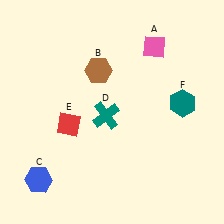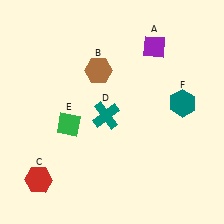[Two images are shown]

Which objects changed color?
A changed from pink to purple. C changed from blue to red. E changed from red to green.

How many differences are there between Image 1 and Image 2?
There are 3 differences between the two images.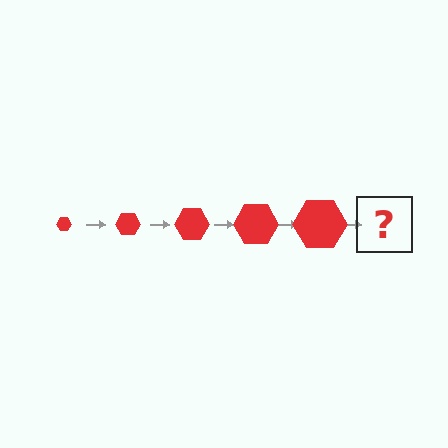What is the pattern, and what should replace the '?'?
The pattern is that the hexagon gets progressively larger each step. The '?' should be a red hexagon, larger than the previous one.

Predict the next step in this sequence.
The next step is a red hexagon, larger than the previous one.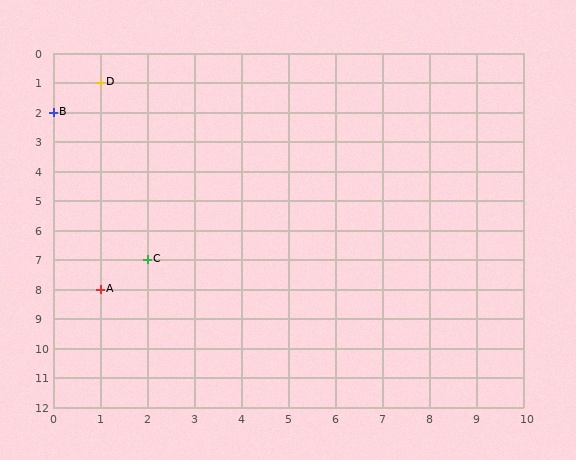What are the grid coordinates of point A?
Point A is at grid coordinates (1, 8).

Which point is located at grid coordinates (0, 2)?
Point B is at (0, 2).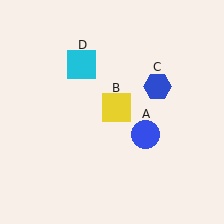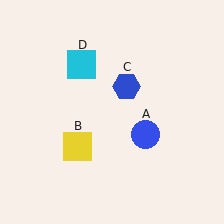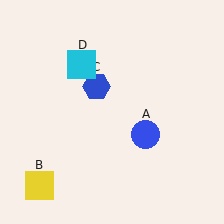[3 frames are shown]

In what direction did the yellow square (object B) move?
The yellow square (object B) moved down and to the left.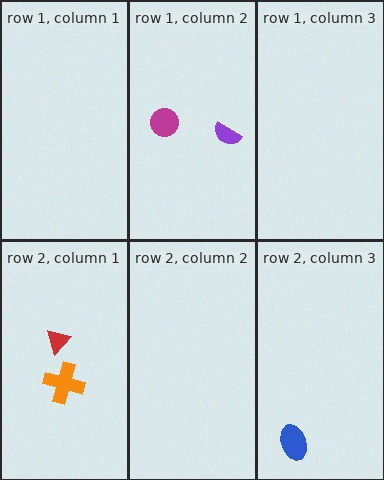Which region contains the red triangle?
The row 2, column 1 region.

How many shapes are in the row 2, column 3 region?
1.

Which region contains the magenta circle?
The row 1, column 2 region.